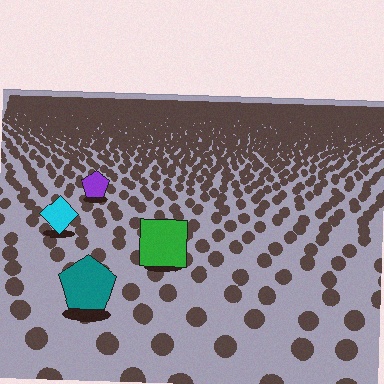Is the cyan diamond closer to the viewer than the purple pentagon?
Yes. The cyan diamond is closer — you can tell from the texture gradient: the ground texture is coarser near it.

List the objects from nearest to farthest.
From nearest to farthest: the teal pentagon, the green square, the cyan diamond, the purple pentagon.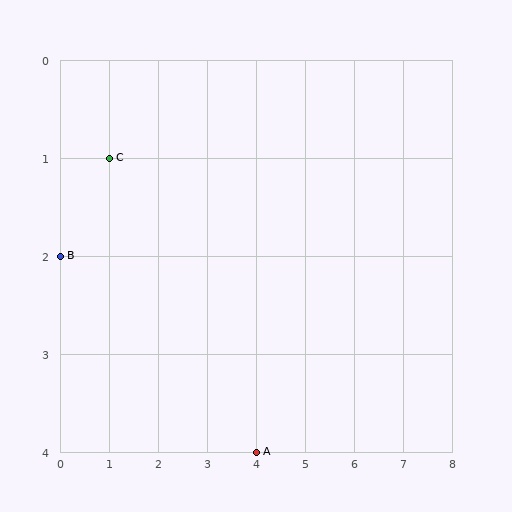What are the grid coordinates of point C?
Point C is at grid coordinates (1, 1).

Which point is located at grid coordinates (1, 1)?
Point C is at (1, 1).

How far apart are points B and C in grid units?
Points B and C are 1 column and 1 row apart (about 1.4 grid units diagonally).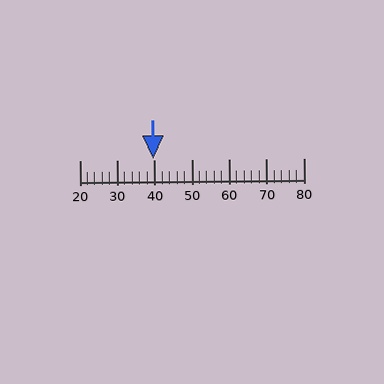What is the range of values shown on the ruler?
The ruler shows values from 20 to 80.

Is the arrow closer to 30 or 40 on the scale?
The arrow is closer to 40.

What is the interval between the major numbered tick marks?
The major tick marks are spaced 10 units apart.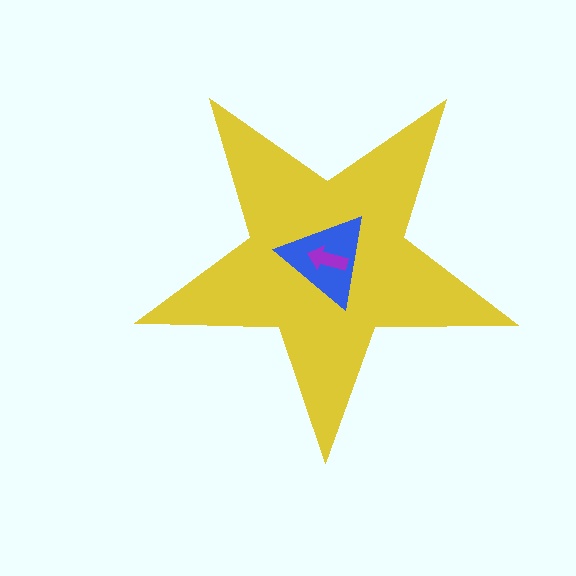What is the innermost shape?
The purple arrow.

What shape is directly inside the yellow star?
The blue triangle.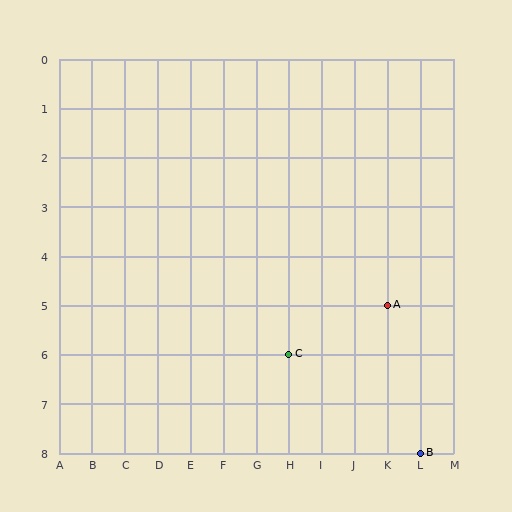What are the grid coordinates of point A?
Point A is at grid coordinates (K, 5).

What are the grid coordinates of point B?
Point B is at grid coordinates (L, 8).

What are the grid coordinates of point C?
Point C is at grid coordinates (H, 6).